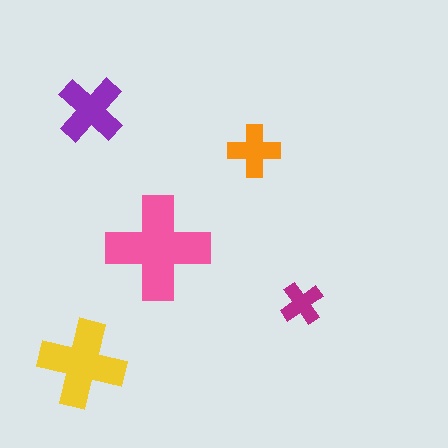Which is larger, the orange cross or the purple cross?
The purple one.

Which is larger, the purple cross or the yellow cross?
The yellow one.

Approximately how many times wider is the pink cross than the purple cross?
About 1.5 times wider.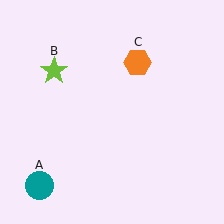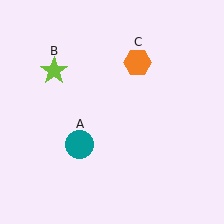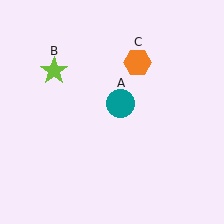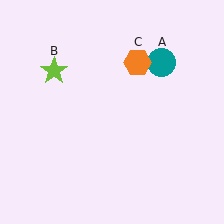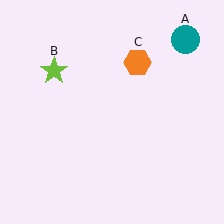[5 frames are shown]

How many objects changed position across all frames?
1 object changed position: teal circle (object A).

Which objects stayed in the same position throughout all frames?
Lime star (object B) and orange hexagon (object C) remained stationary.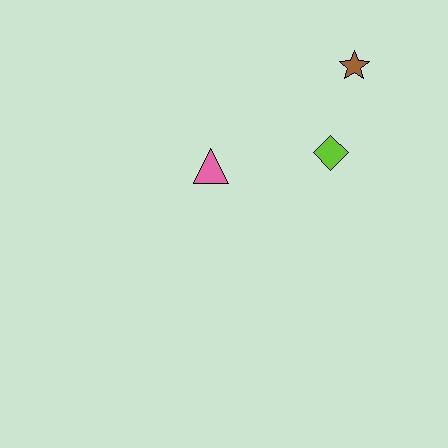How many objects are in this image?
There are 3 objects.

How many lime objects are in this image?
There is 1 lime object.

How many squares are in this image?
There are no squares.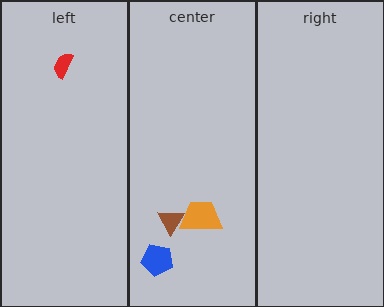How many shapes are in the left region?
1.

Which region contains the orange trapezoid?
The center region.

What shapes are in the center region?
The brown triangle, the orange trapezoid, the blue pentagon.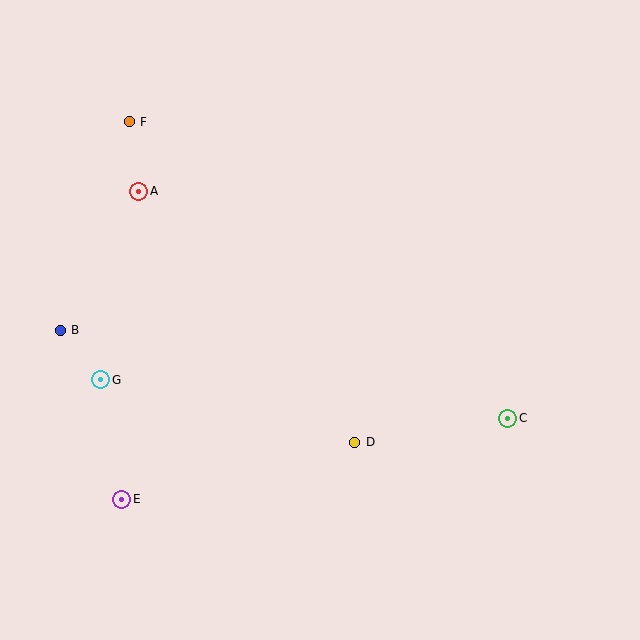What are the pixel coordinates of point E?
Point E is at (122, 499).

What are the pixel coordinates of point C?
Point C is at (508, 418).